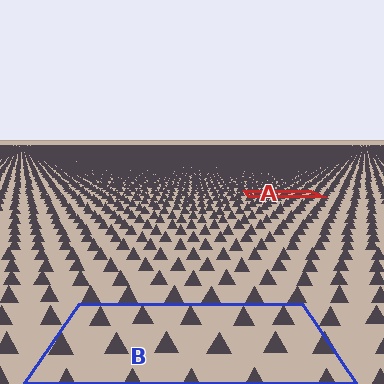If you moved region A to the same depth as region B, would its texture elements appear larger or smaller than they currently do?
They would appear larger. At a closer depth, the same texture elements are projected at a bigger on-screen size.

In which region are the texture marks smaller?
The texture marks are smaller in region A, because it is farther away.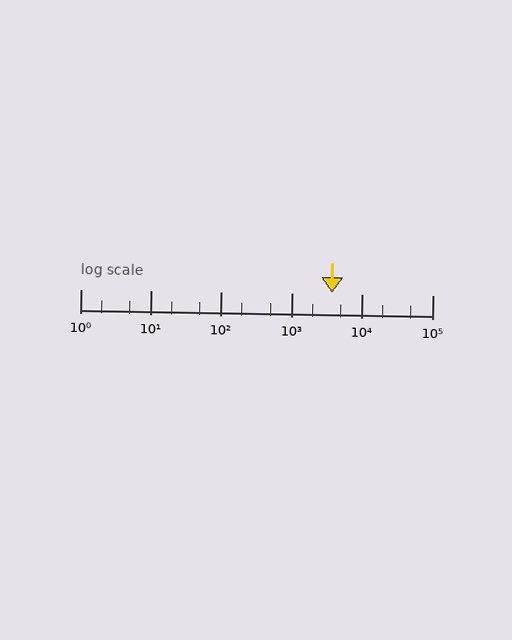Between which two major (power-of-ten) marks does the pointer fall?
The pointer is between 1000 and 10000.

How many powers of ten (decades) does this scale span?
The scale spans 5 decades, from 1 to 100000.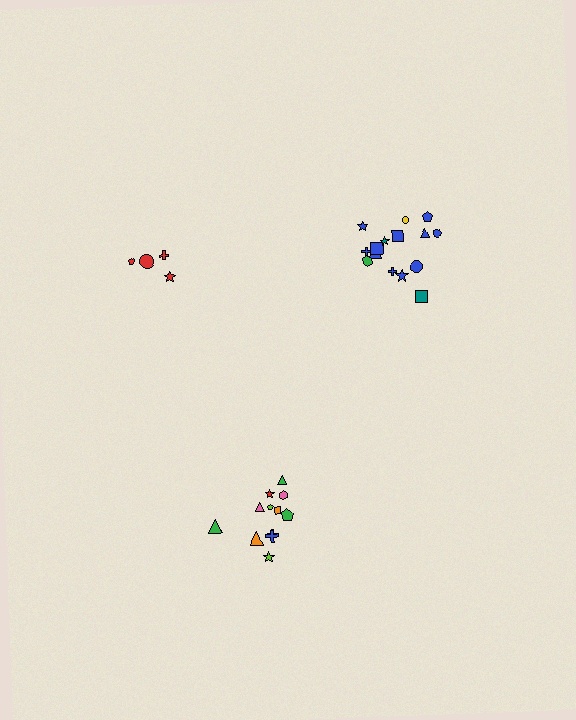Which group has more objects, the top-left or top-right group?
The top-right group.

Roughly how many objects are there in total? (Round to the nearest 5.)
Roughly 30 objects in total.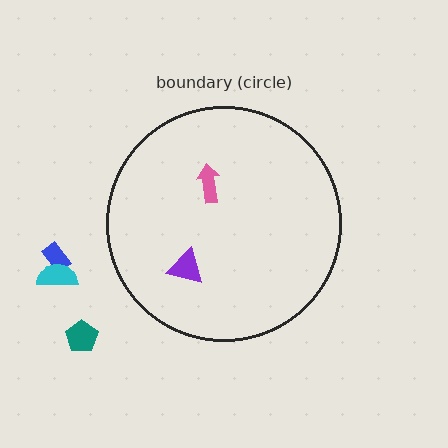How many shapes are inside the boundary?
2 inside, 3 outside.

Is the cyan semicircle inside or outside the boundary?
Outside.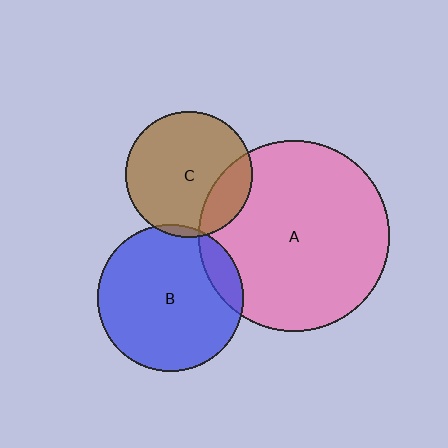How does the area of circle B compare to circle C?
Approximately 1.4 times.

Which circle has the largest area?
Circle A (pink).